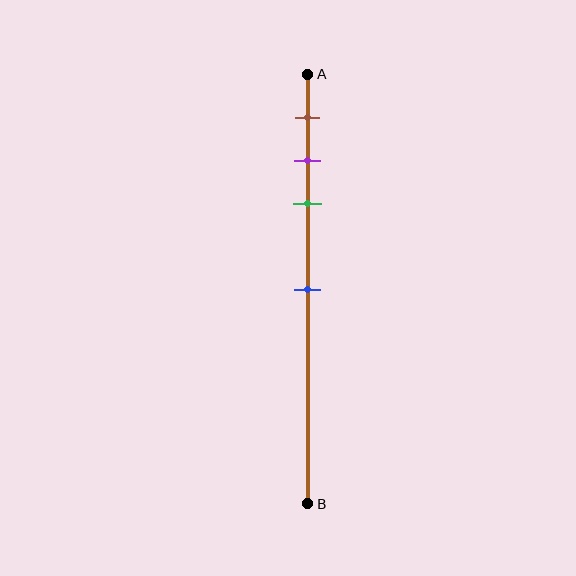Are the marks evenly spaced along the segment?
No, the marks are not evenly spaced.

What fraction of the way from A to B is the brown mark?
The brown mark is approximately 10% (0.1) of the way from A to B.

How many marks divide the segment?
There are 4 marks dividing the segment.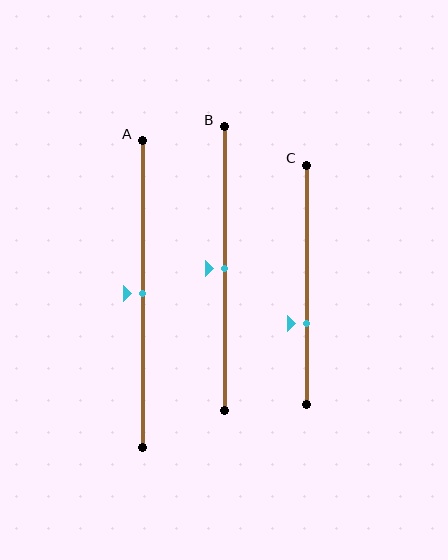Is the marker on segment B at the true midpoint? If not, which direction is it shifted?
Yes, the marker on segment B is at the true midpoint.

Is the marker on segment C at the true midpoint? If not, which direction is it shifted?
No, the marker on segment C is shifted downward by about 16% of the segment length.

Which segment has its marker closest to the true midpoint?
Segment A has its marker closest to the true midpoint.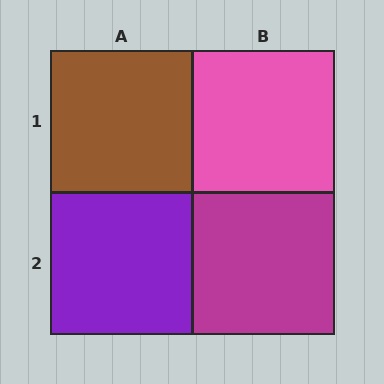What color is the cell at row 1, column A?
Brown.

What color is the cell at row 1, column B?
Pink.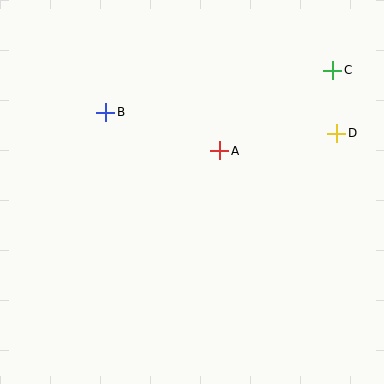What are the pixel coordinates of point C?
Point C is at (333, 70).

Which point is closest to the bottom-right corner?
Point D is closest to the bottom-right corner.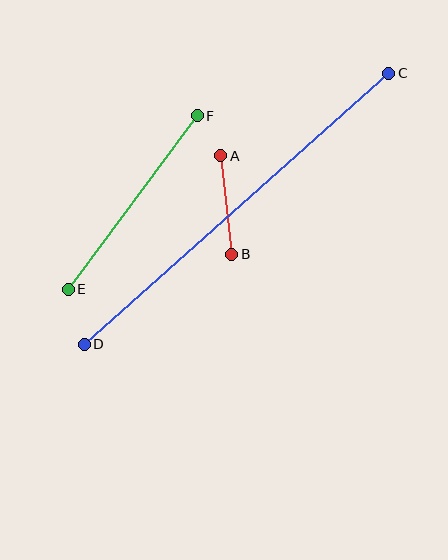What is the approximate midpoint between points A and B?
The midpoint is at approximately (226, 205) pixels.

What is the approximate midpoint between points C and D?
The midpoint is at approximately (237, 209) pixels.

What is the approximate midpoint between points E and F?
The midpoint is at approximately (133, 202) pixels.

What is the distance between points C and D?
The distance is approximately 408 pixels.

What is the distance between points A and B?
The distance is approximately 99 pixels.